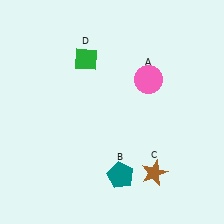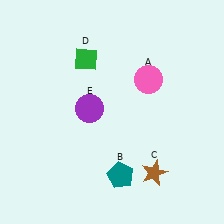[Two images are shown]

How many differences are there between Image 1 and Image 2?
There is 1 difference between the two images.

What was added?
A purple circle (E) was added in Image 2.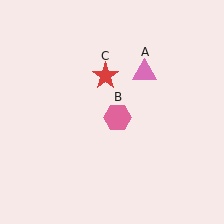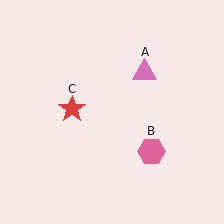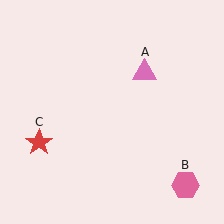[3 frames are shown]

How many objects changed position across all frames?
2 objects changed position: pink hexagon (object B), red star (object C).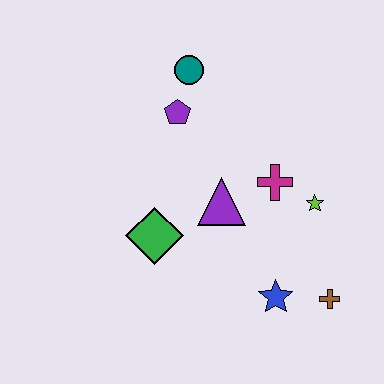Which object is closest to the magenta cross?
The lime star is closest to the magenta cross.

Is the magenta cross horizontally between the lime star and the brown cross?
No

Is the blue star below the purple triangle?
Yes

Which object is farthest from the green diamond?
The brown cross is farthest from the green diamond.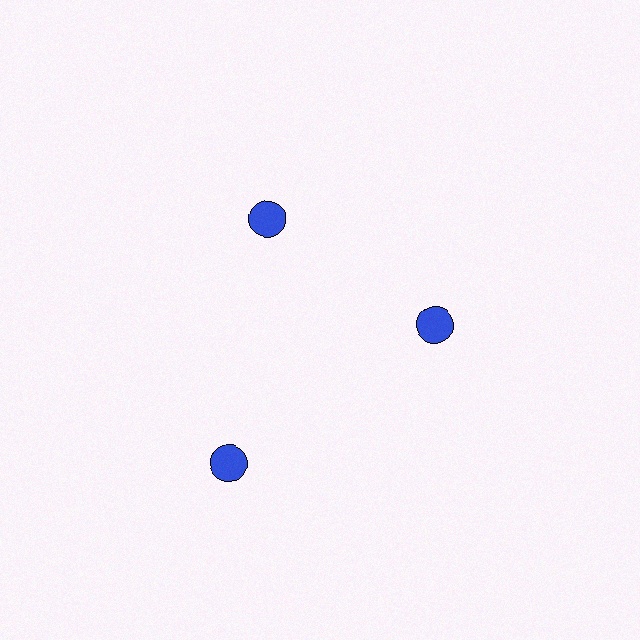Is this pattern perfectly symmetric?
No. The 3 blue circles are arranged in a ring, but one element near the 7 o'clock position is pushed outward from the center, breaking the 3-fold rotational symmetry.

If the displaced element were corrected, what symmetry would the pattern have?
It would have 3-fold rotational symmetry — the pattern would map onto itself every 120 degrees.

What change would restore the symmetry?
The symmetry would be restored by moving it inward, back onto the ring so that all 3 circles sit at equal angles and equal distance from the center.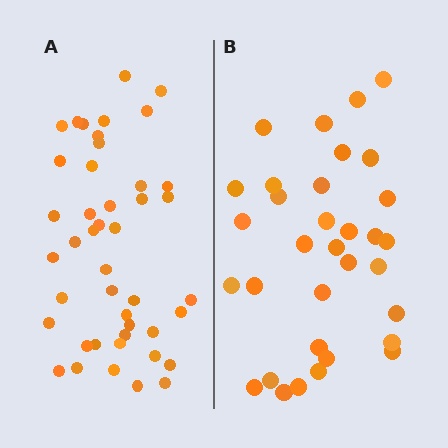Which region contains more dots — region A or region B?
Region A (the left region) has more dots.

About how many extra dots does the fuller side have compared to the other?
Region A has roughly 12 or so more dots than region B.